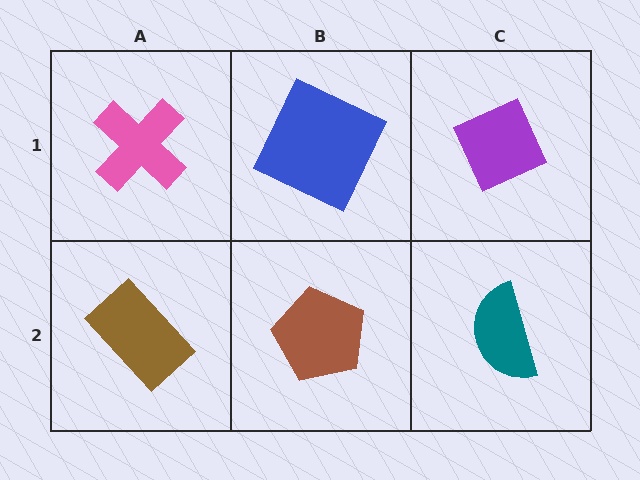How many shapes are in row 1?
3 shapes.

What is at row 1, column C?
A purple diamond.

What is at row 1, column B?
A blue square.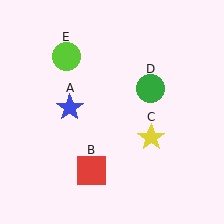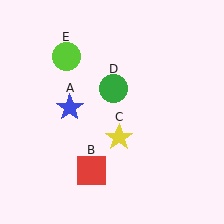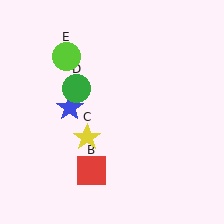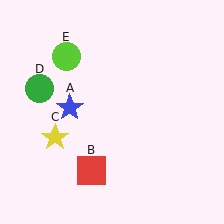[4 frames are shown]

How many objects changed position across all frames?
2 objects changed position: yellow star (object C), green circle (object D).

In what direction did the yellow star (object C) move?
The yellow star (object C) moved left.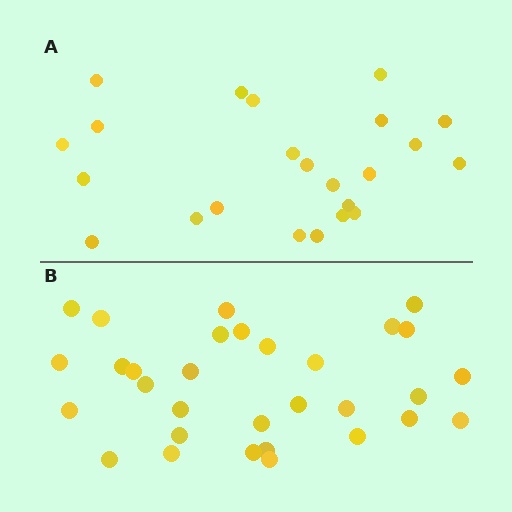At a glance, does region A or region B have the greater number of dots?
Region B (the bottom region) has more dots.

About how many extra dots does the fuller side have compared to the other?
Region B has roughly 8 or so more dots than region A.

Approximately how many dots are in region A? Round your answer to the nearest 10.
About 20 dots. (The exact count is 23, which rounds to 20.)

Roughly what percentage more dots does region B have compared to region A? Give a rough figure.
About 35% more.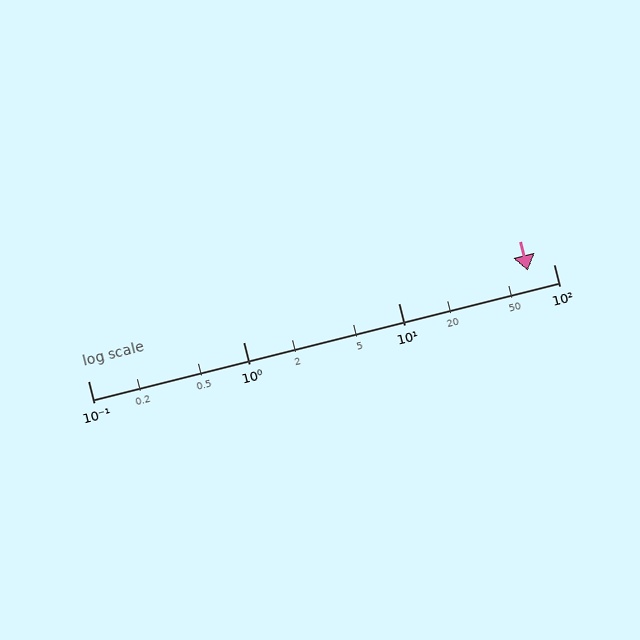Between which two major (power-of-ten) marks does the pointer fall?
The pointer is between 10 and 100.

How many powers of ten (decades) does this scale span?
The scale spans 3 decades, from 0.1 to 100.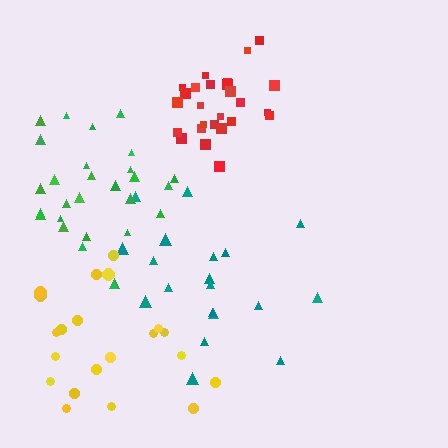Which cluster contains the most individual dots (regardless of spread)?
Green (28).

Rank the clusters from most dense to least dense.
red, green, yellow, teal.